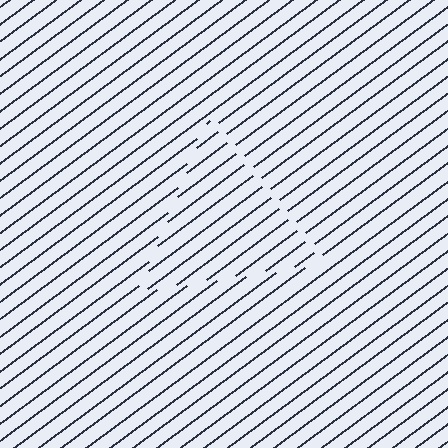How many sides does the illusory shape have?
3 sides — the line-ends trace a triangle.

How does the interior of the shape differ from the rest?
The interior of the shape contains the same grating, shifted by half a period — the contour is defined by the phase discontinuity where line-ends from the inner and outer gratings abut.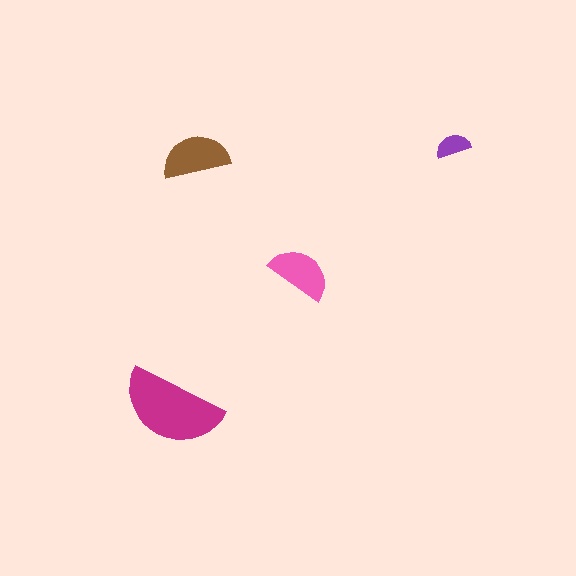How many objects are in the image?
There are 4 objects in the image.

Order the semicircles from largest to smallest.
the magenta one, the brown one, the pink one, the purple one.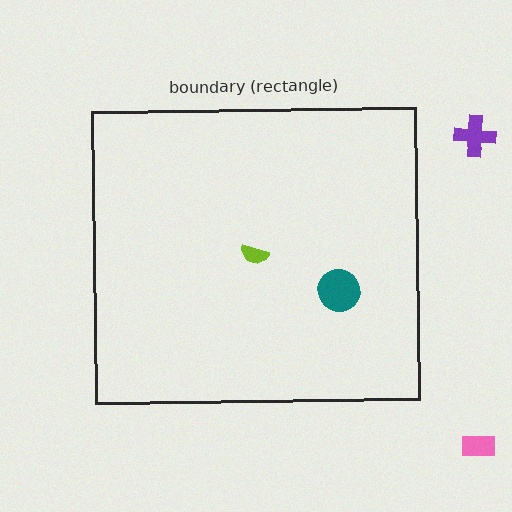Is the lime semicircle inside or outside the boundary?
Inside.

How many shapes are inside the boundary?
2 inside, 2 outside.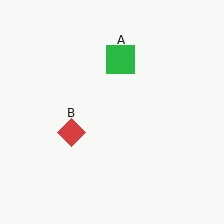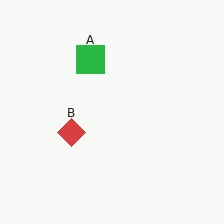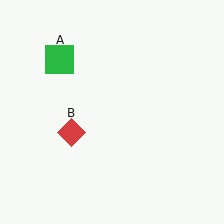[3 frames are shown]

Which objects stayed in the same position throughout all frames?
Red diamond (object B) remained stationary.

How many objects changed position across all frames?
1 object changed position: green square (object A).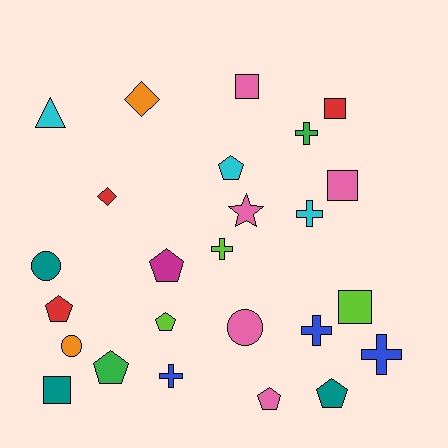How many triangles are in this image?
There is 1 triangle.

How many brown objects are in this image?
There are no brown objects.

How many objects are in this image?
There are 25 objects.